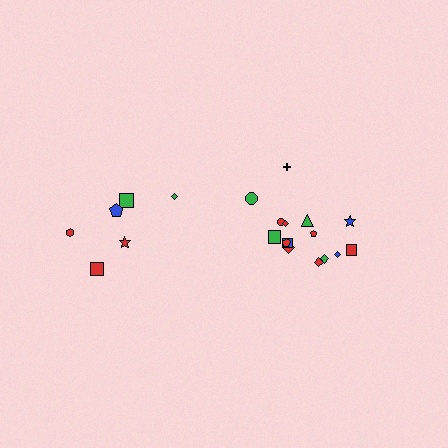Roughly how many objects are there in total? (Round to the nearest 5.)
Roughly 20 objects in total.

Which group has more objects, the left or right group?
The right group.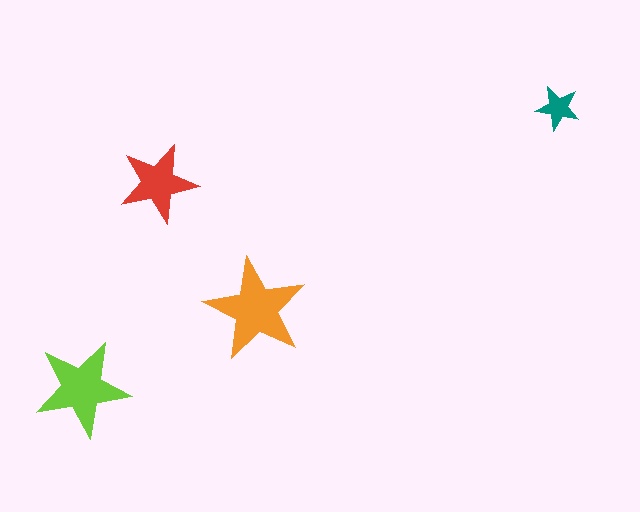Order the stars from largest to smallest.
the orange one, the lime one, the red one, the teal one.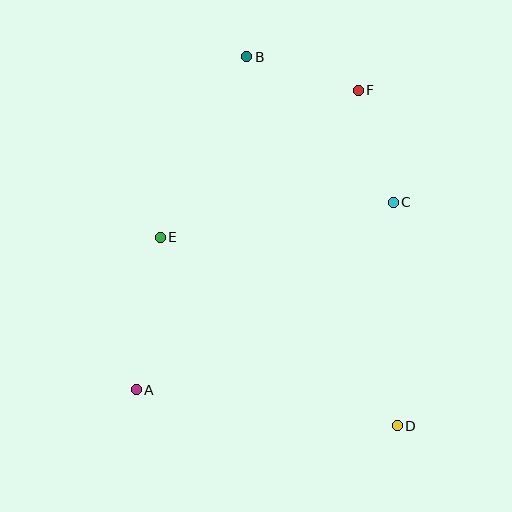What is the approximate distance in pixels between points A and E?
The distance between A and E is approximately 154 pixels.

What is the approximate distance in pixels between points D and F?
The distance between D and F is approximately 338 pixels.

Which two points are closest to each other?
Points B and F are closest to each other.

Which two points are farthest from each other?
Points B and D are farthest from each other.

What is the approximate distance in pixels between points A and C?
The distance between A and C is approximately 318 pixels.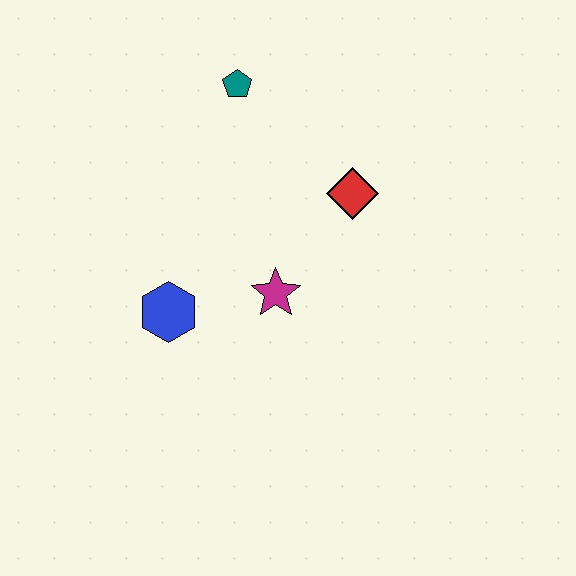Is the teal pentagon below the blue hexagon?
No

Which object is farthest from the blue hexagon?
The teal pentagon is farthest from the blue hexagon.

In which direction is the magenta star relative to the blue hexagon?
The magenta star is to the right of the blue hexagon.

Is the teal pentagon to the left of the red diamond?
Yes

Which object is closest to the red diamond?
The magenta star is closest to the red diamond.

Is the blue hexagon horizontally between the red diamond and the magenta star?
No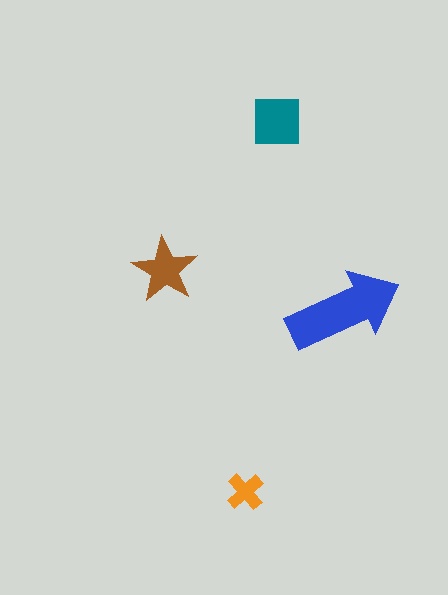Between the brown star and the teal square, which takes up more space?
The teal square.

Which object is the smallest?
The orange cross.